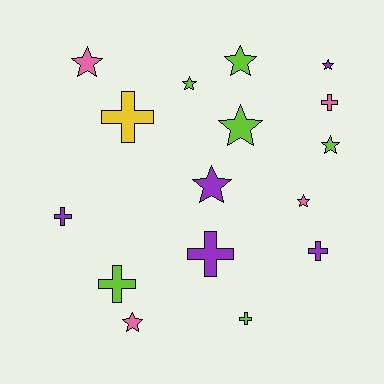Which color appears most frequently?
Lime, with 6 objects.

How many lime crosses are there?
There are 2 lime crosses.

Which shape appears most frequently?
Star, with 9 objects.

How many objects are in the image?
There are 16 objects.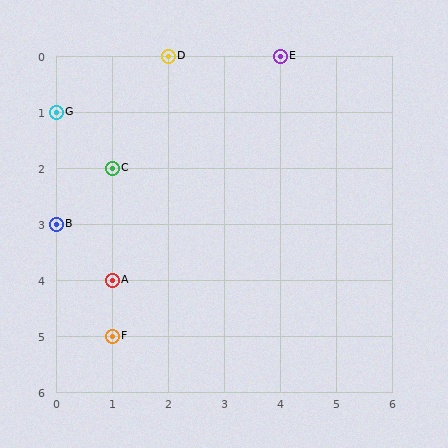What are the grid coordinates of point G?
Point G is at grid coordinates (0, 1).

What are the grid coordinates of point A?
Point A is at grid coordinates (1, 4).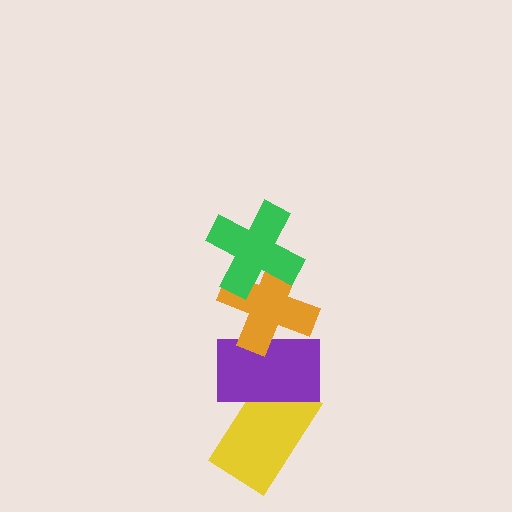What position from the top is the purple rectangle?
The purple rectangle is 3rd from the top.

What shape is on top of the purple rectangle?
The orange cross is on top of the purple rectangle.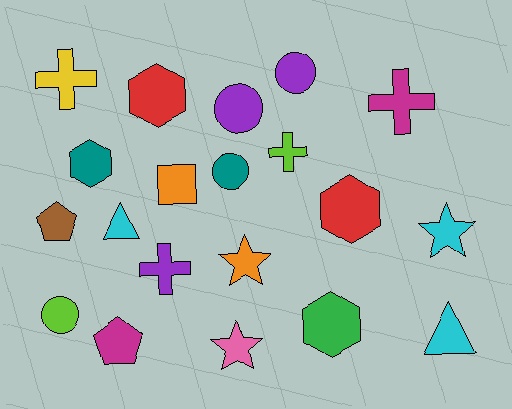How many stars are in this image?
There are 3 stars.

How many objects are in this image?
There are 20 objects.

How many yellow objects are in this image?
There is 1 yellow object.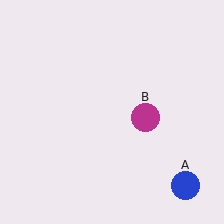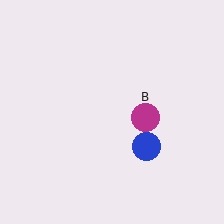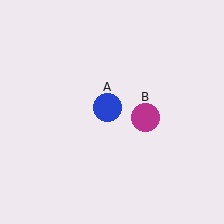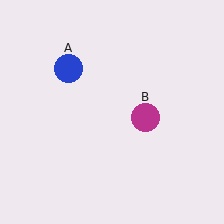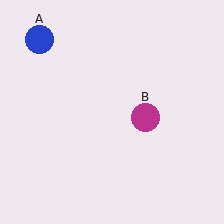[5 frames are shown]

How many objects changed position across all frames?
1 object changed position: blue circle (object A).